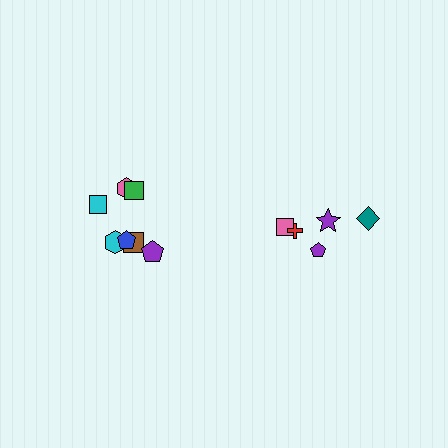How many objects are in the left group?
There are 7 objects.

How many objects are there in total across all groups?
There are 12 objects.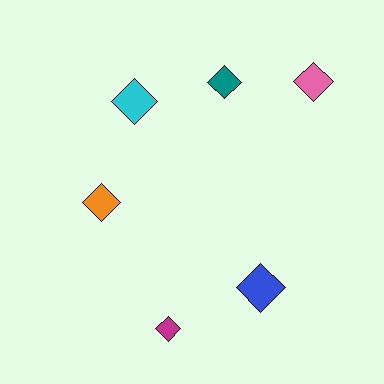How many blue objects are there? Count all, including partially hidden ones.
There is 1 blue object.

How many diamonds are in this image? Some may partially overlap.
There are 6 diamonds.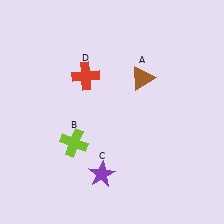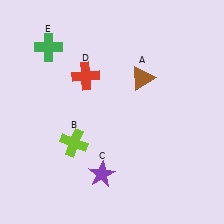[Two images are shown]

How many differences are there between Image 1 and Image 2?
There is 1 difference between the two images.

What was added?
A green cross (E) was added in Image 2.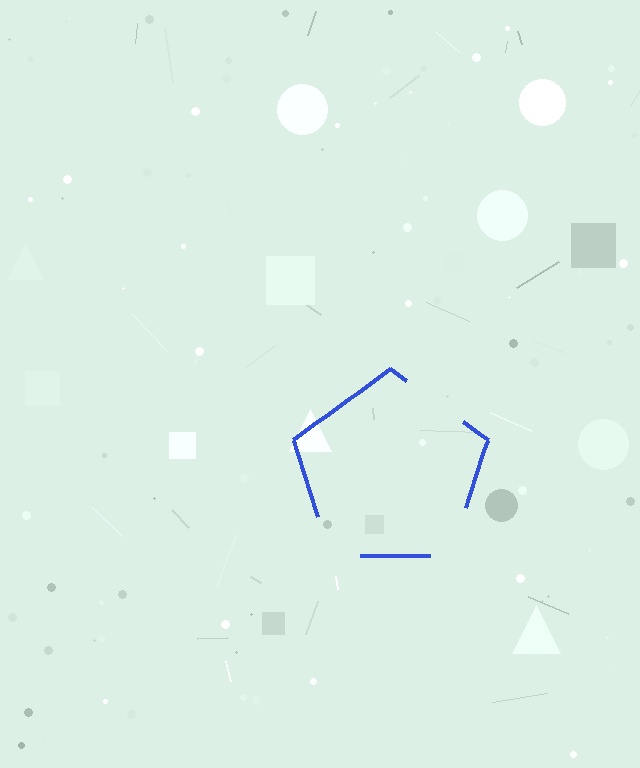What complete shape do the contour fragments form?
The contour fragments form a pentagon.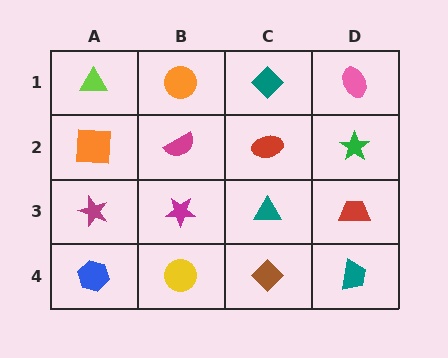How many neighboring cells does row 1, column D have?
2.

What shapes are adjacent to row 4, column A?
A magenta star (row 3, column A), a yellow circle (row 4, column B).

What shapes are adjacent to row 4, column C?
A teal triangle (row 3, column C), a yellow circle (row 4, column B), a teal trapezoid (row 4, column D).